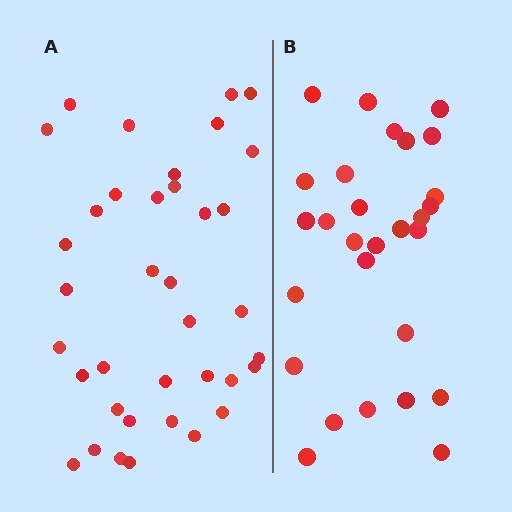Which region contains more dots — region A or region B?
Region A (the left region) has more dots.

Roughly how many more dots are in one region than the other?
Region A has roughly 8 or so more dots than region B.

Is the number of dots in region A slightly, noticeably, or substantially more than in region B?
Region A has noticeably more, but not dramatically so. The ratio is roughly 1.3 to 1.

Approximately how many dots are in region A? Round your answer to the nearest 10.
About 40 dots. (The exact count is 37, which rounds to 40.)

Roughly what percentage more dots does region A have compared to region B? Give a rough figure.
About 30% more.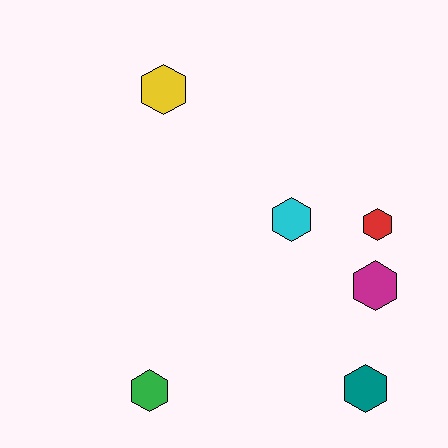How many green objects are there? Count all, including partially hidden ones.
There is 1 green object.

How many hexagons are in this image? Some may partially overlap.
There are 6 hexagons.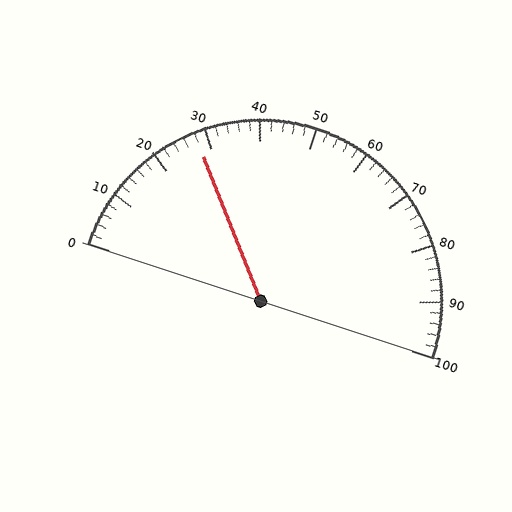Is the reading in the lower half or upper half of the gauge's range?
The reading is in the lower half of the range (0 to 100).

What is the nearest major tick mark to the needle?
The nearest major tick mark is 30.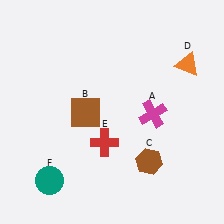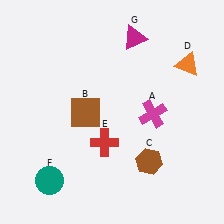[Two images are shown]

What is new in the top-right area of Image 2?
A magenta triangle (G) was added in the top-right area of Image 2.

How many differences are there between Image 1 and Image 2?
There is 1 difference between the two images.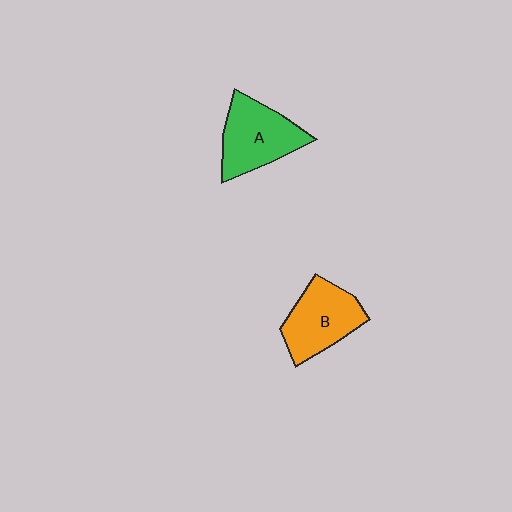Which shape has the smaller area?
Shape B (orange).